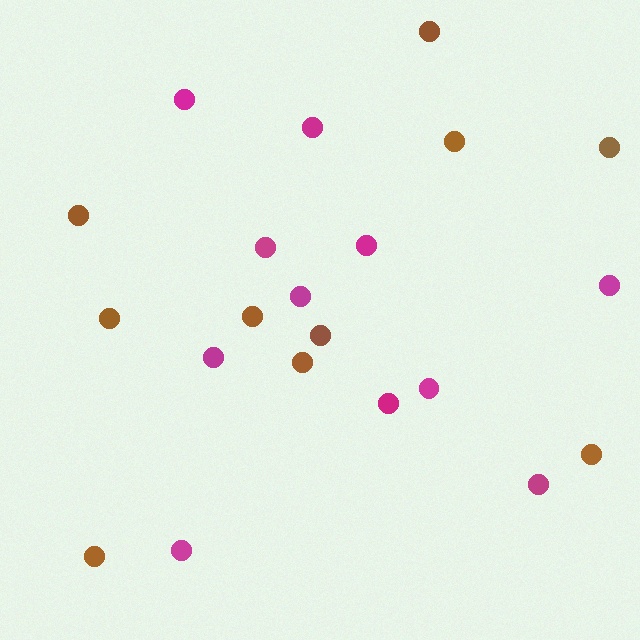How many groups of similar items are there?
There are 2 groups: one group of brown circles (10) and one group of magenta circles (11).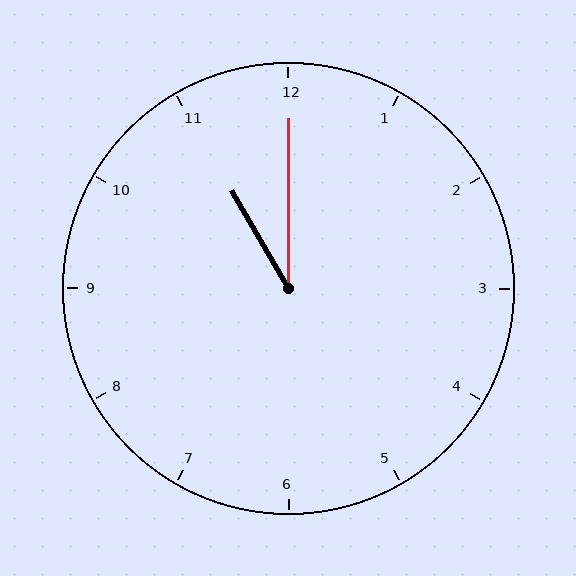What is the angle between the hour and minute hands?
Approximately 30 degrees.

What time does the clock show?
11:00.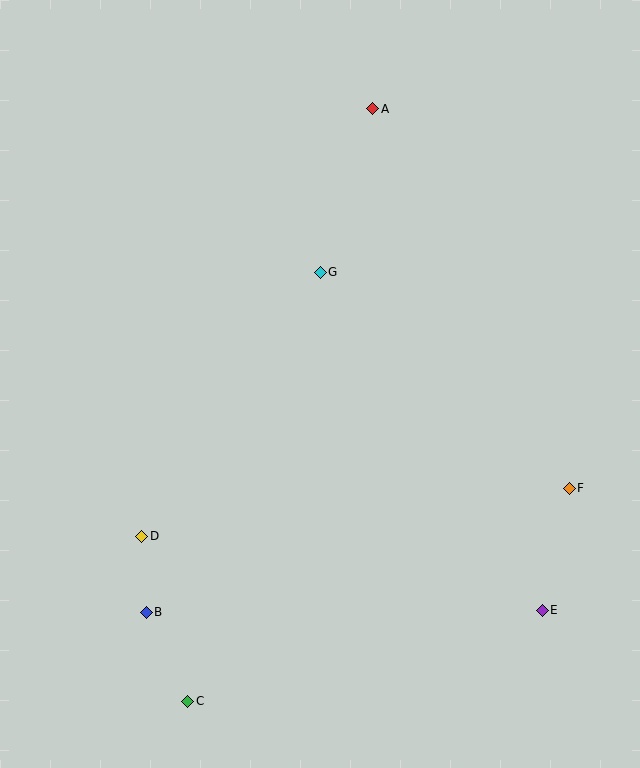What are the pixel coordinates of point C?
Point C is at (188, 701).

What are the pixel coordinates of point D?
Point D is at (141, 536).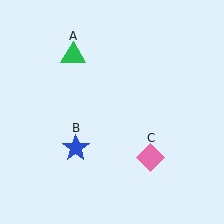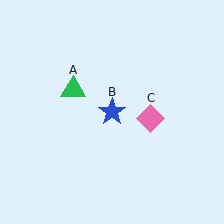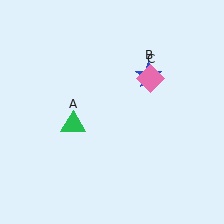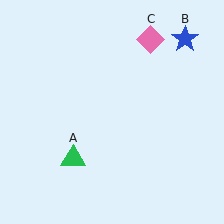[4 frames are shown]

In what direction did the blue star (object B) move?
The blue star (object B) moved up and to the right.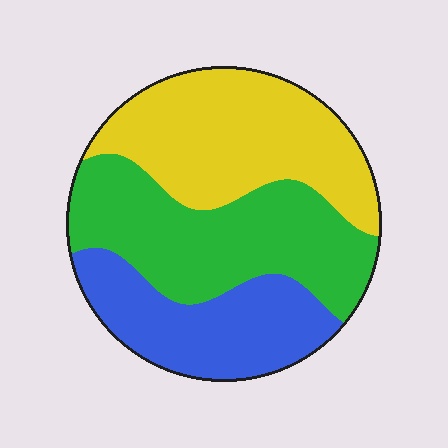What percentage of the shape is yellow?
Yellow covers 37% of the shape.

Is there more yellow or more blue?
Yellow.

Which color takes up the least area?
Blue, at roughly 25%.